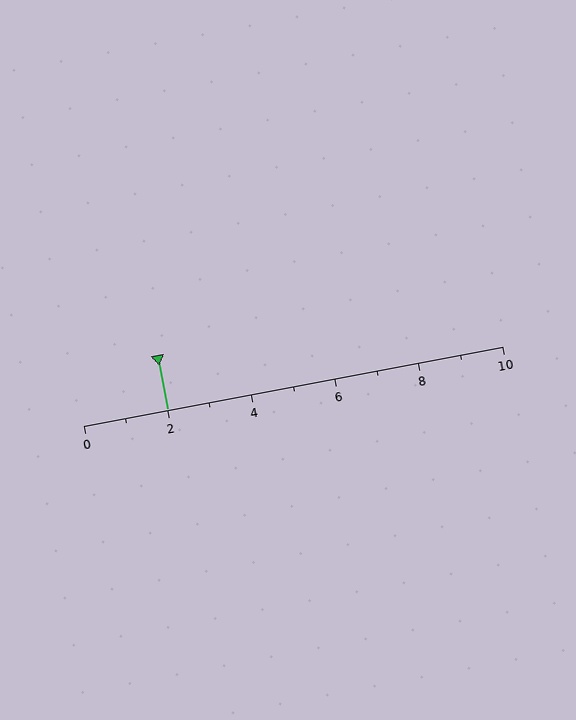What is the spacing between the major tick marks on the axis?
The major ticks are spaced 2 apart.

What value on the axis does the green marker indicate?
The marker indicates approximately 2.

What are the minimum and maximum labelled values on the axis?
The axis runs from 0 to 10.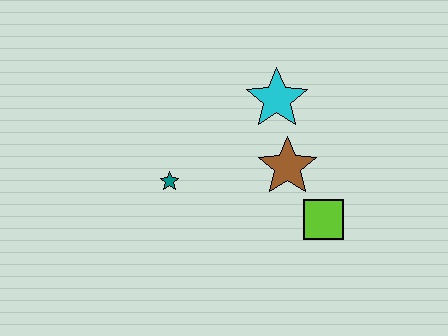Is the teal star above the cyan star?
No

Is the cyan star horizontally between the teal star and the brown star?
Yes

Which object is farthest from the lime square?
The teal star is farthest from the lime square.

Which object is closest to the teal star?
The brown star is closest to the teal star.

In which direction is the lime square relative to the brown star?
The lime square is below the brown star.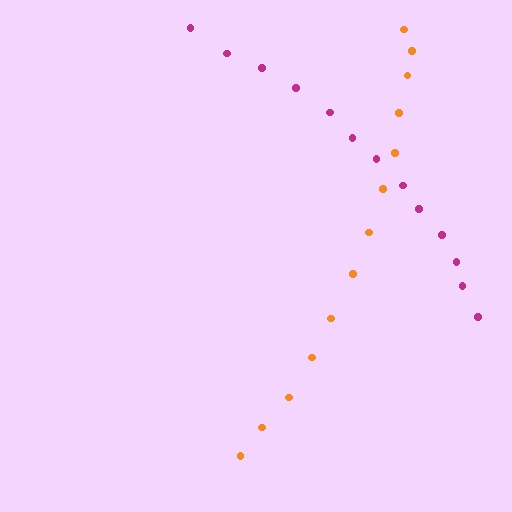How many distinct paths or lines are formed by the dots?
There are 2 distinct paths.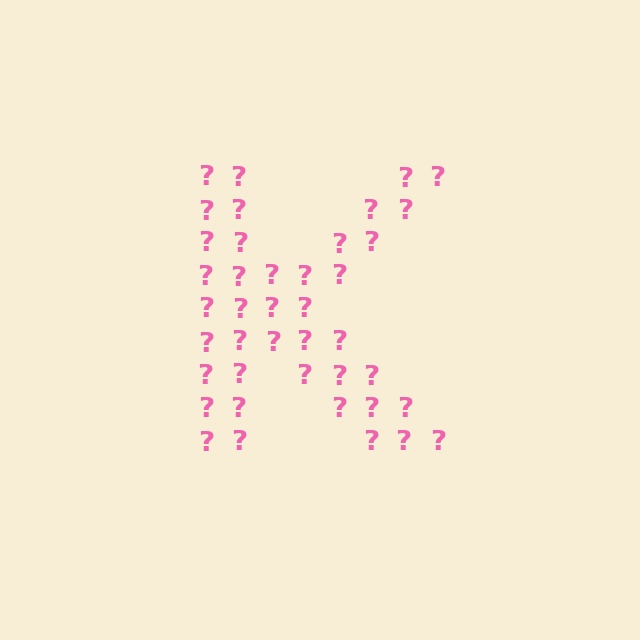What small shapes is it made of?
It is made of small question marks.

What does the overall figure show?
The overall figure shows the letter K.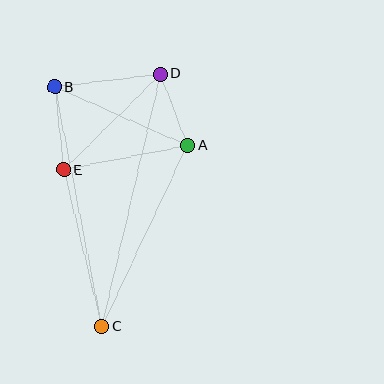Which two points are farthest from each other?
Points C and D are farthest from each other.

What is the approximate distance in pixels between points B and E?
The distance between B and E is approximately 83 pixels.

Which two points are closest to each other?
Points A and D are closest to each other.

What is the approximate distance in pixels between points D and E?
The distance between D and E is approximately 136 pixels.